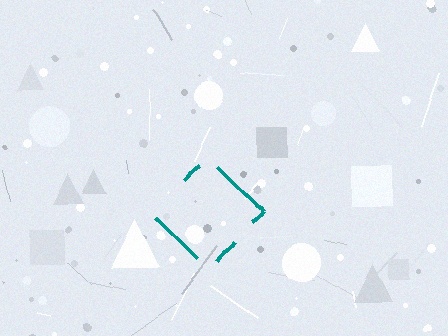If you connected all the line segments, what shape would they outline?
They would outline a diamond.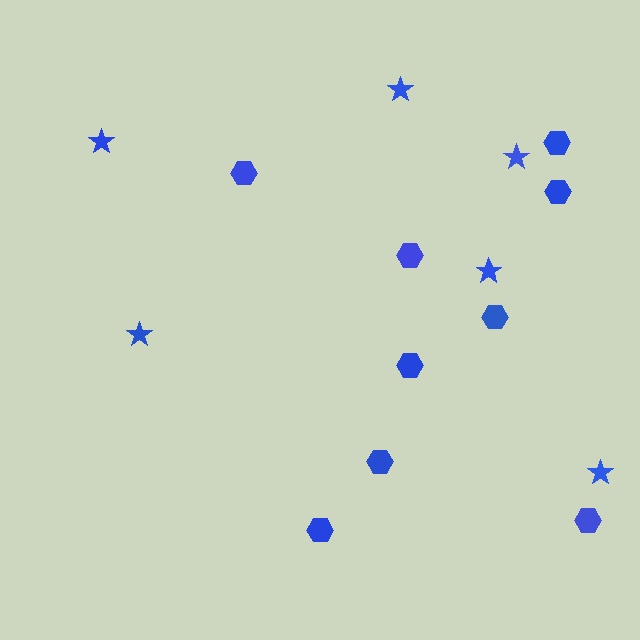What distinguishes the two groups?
There are 2 groups: one group of hexagons (9) and one group of stars (6).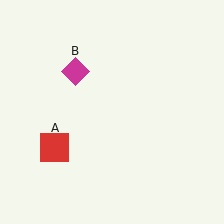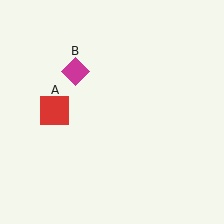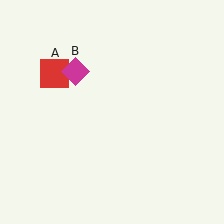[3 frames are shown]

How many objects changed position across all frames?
1 object changed position: red square (object A).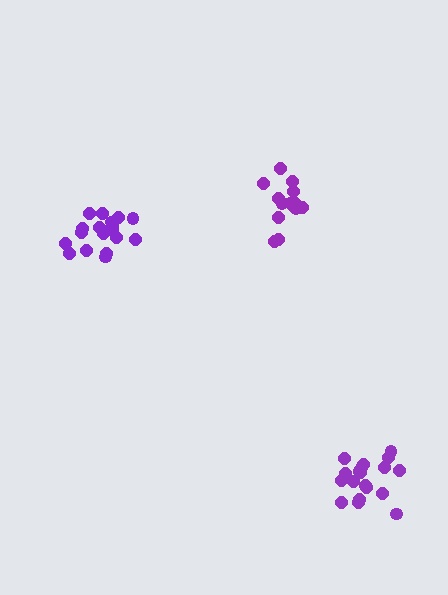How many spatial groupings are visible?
There are 3 spatial groupings.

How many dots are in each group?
Group 1: 15 dots, Group 2: 18 dots, Group 3: 19 dots (52 total).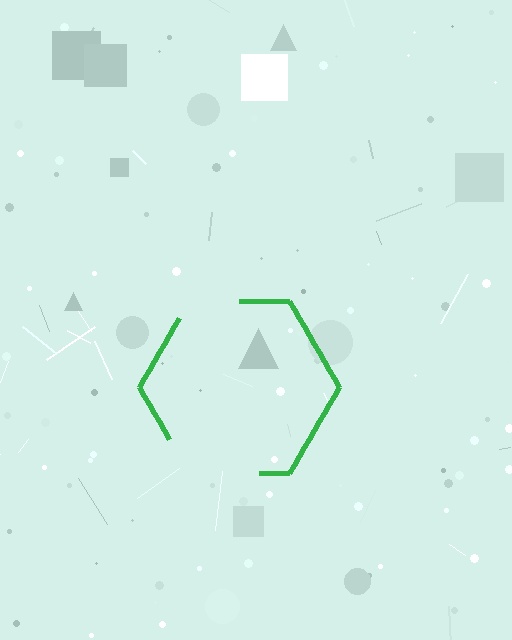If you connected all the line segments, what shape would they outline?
They would outline a hexagon.